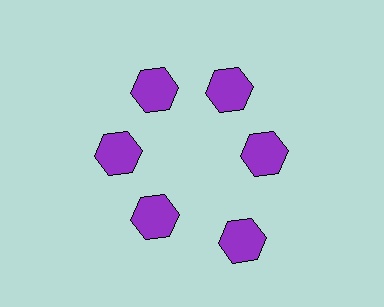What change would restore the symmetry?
The symmetry would be restored by moving it inward, back onto the ring so that all 6 hexagons sit at equal angles and equal distance from the center.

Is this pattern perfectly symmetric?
No. The 6 purple hexagons are arranged in a ring, but one element near the 5 o'clock position is pushed outward from the center, breaking the 6-fold rotational symmetry.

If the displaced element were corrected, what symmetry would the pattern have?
It would have 6-fold rotational symmetry — the pattern would map onto itself every 60 degrees.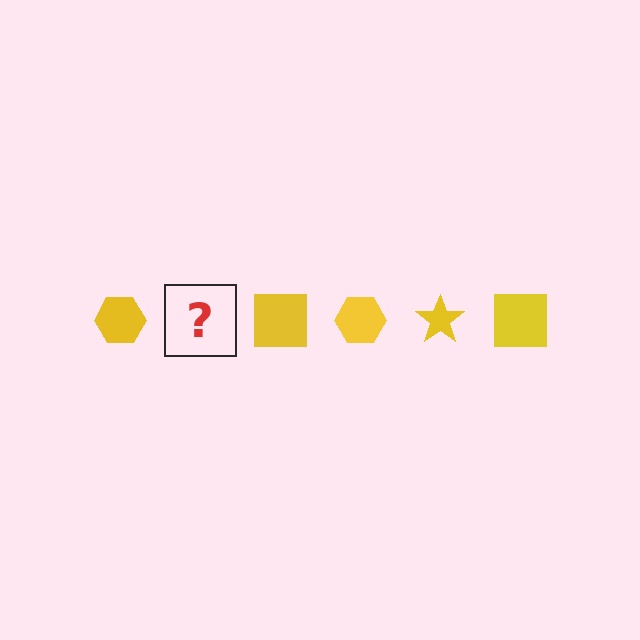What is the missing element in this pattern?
The missing element is a yellow star.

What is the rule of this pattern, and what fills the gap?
The rule is that the pattern cycles through hexagon, star, square shapes in yellow. The gap should be filled with a yellow star.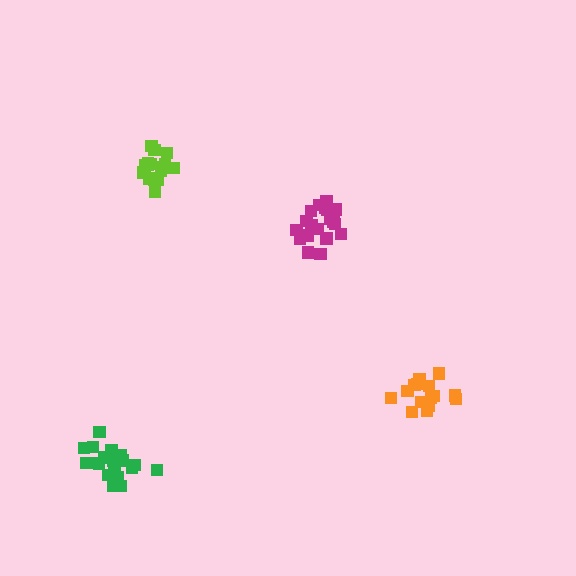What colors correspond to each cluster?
The clusters are colored: green, orange, magenta, lime.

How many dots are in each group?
Group 1: 20 dots, Group 2: 15 dots, Group 3: 19 dots, Group 4: 17 dots (71 total).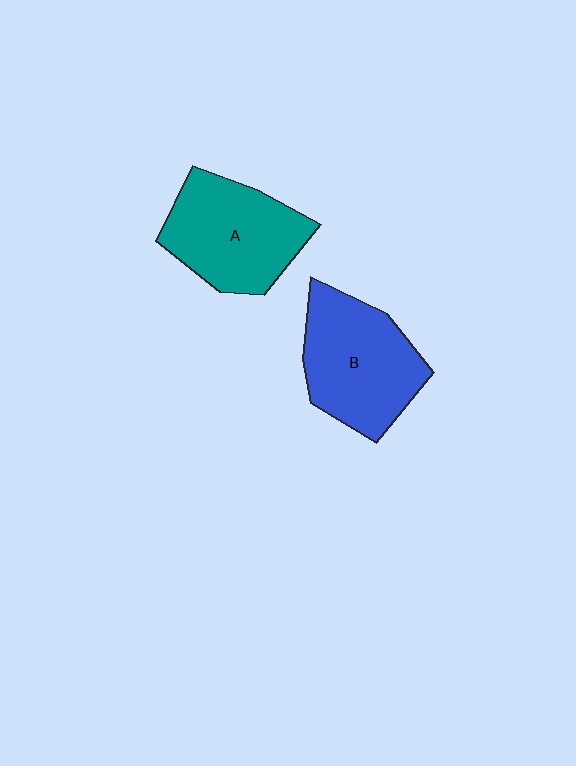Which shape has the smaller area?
Shape A (teal).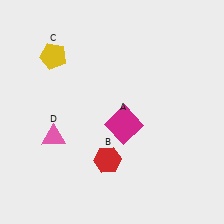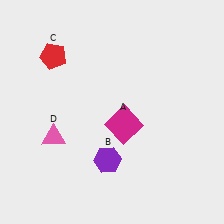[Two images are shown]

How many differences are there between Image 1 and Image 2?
There are 2 differences between the two images.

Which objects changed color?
B changed from red to purple. C changed from yellow to red.